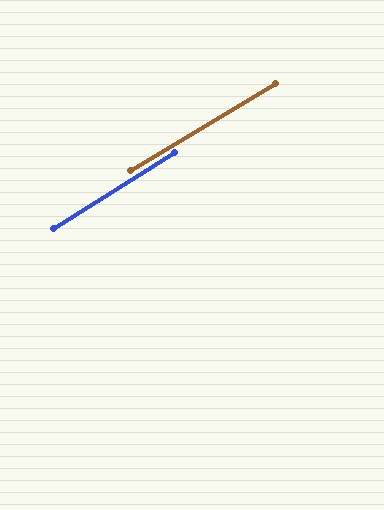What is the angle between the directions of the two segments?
Approximately 1 degree.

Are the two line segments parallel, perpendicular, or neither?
Parallel — their directions differ by only 1.4°.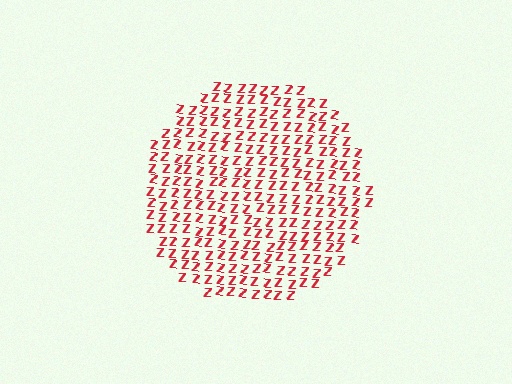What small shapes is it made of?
It is made of small letter Z's.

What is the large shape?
The large shape is a circle.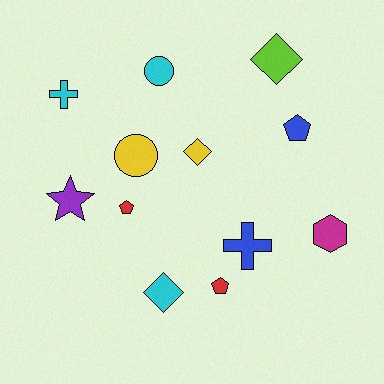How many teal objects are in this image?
There are no teal objects.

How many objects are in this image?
There are 12 objects.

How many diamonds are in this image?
There are 3 diamonds.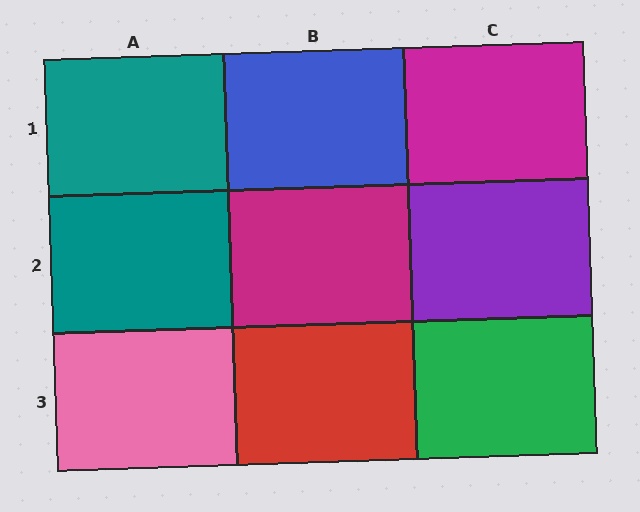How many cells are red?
1 cell is red.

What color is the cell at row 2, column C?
Purple.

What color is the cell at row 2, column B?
Magenta.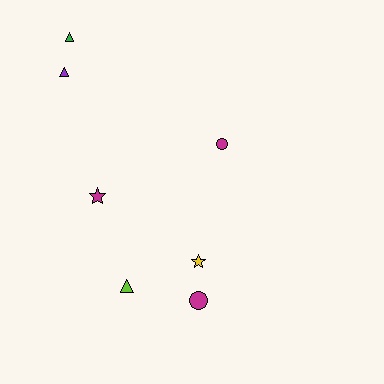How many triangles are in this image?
There are 3 triangles.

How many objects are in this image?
There are 7 objects.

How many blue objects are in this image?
There are no blue objects.